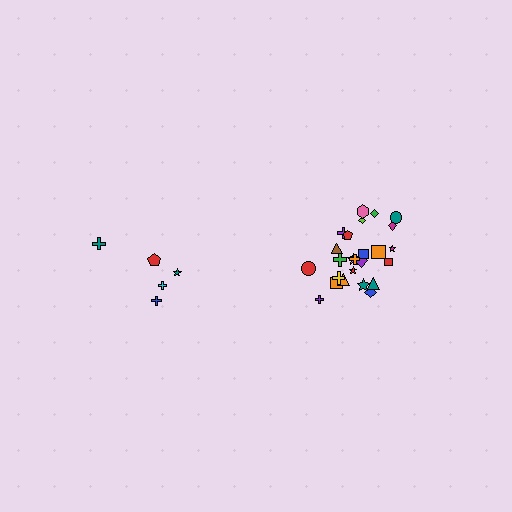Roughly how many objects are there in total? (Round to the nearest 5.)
Roughly 30 objects in total.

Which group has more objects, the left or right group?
The right group.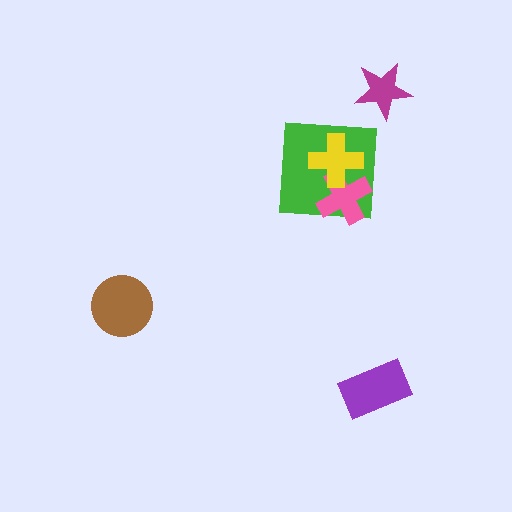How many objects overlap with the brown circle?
0 objects overlap with the brown circle.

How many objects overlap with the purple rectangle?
0 objects overlap with the purple rectangle.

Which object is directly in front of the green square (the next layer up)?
The pink cross is directly in front of the green square.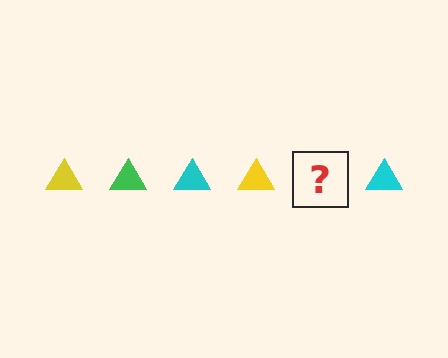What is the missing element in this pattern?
The missing element is a green triangle.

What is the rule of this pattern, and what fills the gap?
The rule is that the pattern cycles through yellow, green, cyan triangles. The gap should be filled with a green triangle.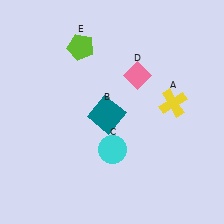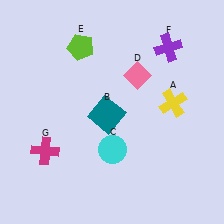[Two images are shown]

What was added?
A purple cross (F), a magenta cross (G) were added in Image 2.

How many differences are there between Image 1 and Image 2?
There are 2 differences between the two images.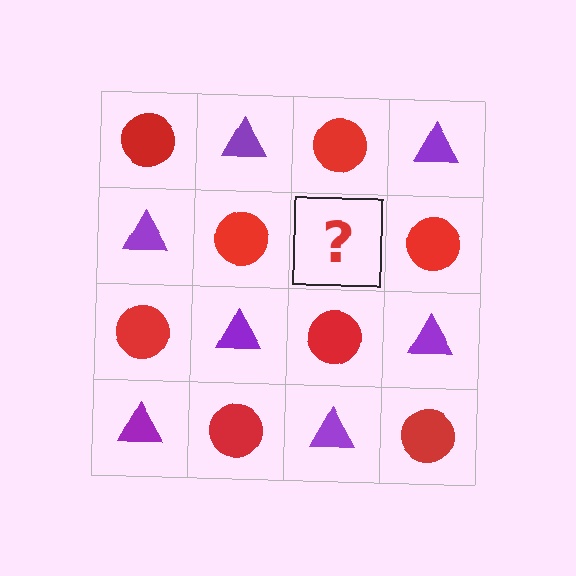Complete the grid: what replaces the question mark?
The question mark should be replaced with a purple triangle.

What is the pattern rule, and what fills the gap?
The rule is that it alternates red circle and purple triangle in a checkerboard pattern. The gap should be filled with a purple triangle.